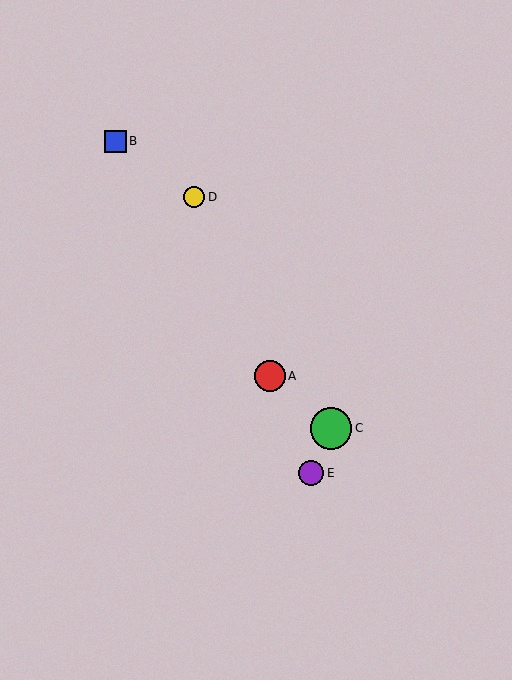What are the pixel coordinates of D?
Object D is at (194, 197).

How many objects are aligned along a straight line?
3 objects (A, D, E) are aligned along a straight line.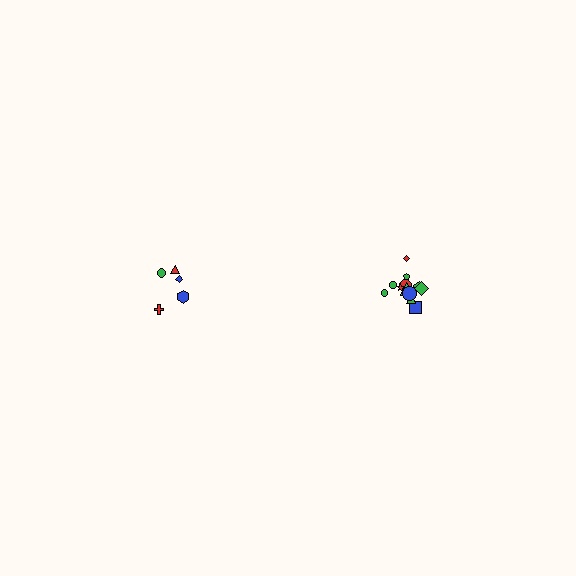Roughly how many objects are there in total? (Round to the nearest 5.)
Roughly 15 objects in total.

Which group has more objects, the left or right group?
The right group.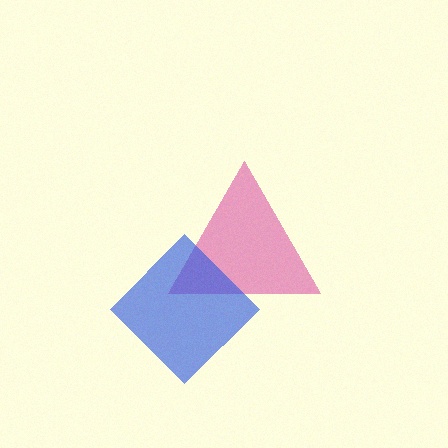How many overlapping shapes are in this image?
There are 2 overlapping shapes in the image.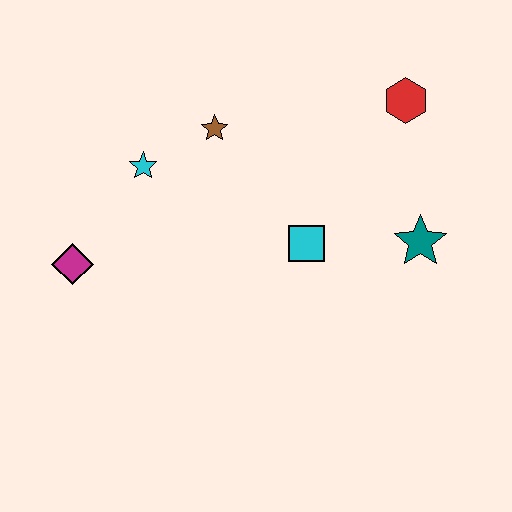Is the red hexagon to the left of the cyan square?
No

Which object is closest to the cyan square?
The teal star is closest to the cyan square.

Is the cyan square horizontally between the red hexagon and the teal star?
No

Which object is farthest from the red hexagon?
The magenta diamond is farthest from the red hexagon.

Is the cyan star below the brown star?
Yes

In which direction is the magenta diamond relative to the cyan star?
The magenta diamond is below the cyan star.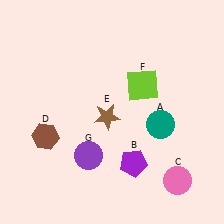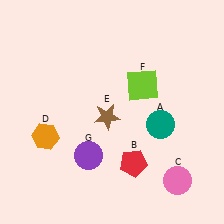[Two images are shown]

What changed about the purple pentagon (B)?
In Image 1, B is purple. In Image 2, it changed to red.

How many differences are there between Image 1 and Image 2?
There are 2 differences between the two images.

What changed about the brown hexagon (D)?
In Image 1, D is brown. In Image 2, it changed to orange.